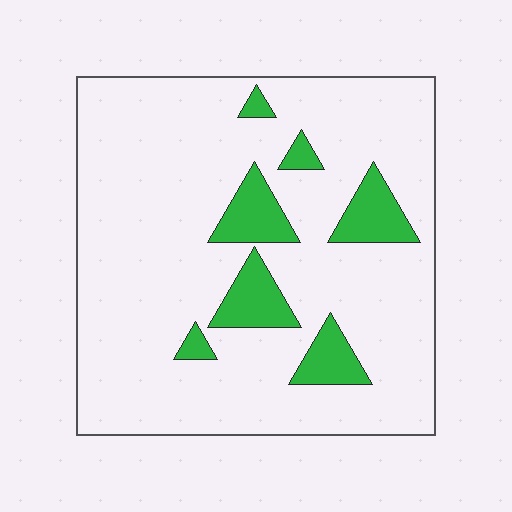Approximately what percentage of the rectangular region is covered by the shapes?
Approximately 15%.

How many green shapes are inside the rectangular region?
7.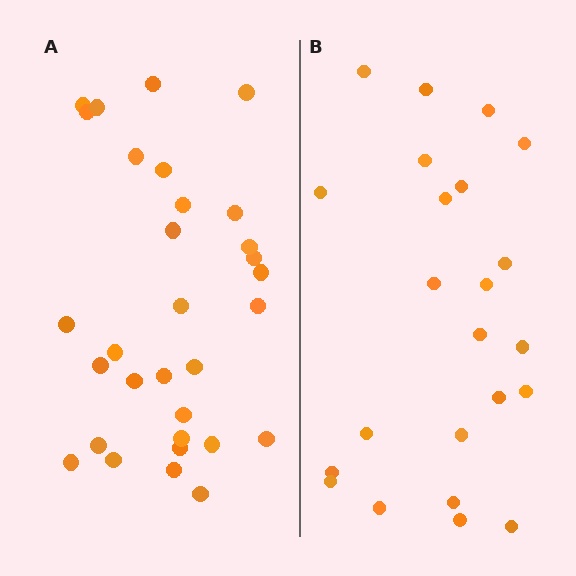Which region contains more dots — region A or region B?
Region A (the left region) has more dots.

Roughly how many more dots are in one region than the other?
Region A has roughly 8 or so more dots than region B.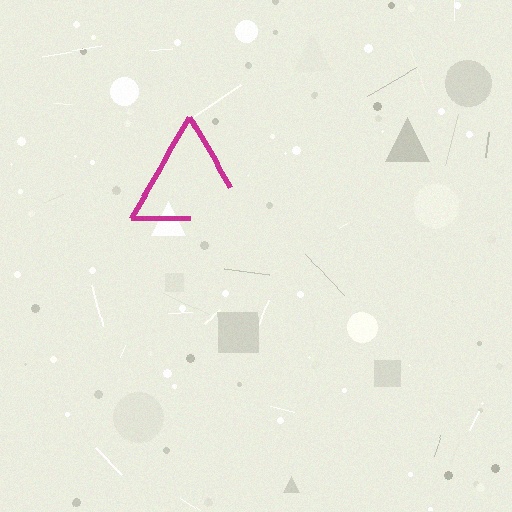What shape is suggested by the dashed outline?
The dashed outline suggests a triangle.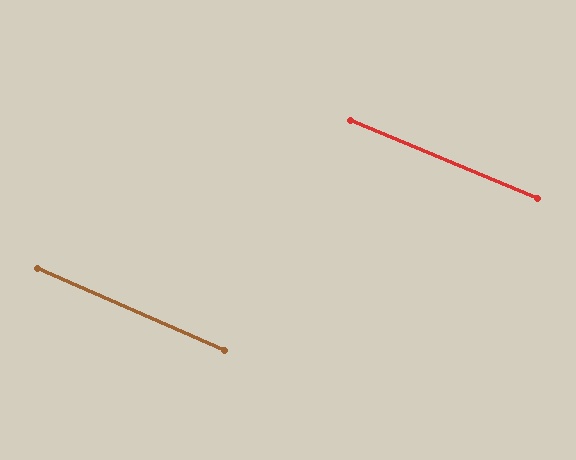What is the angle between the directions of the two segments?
Approximately 1 degree.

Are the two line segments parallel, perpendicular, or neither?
Parallel — their directions differ by only 1.0°.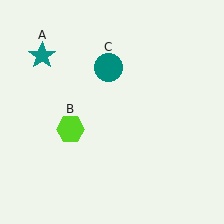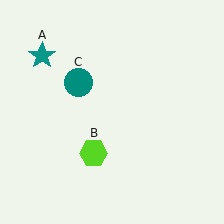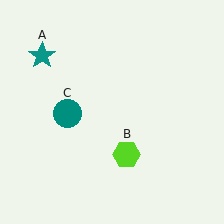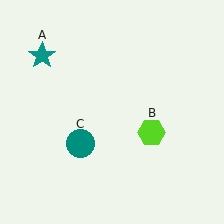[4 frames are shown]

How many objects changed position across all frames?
2 objects changed position: lime hexagon (object B), teal circle (object C).